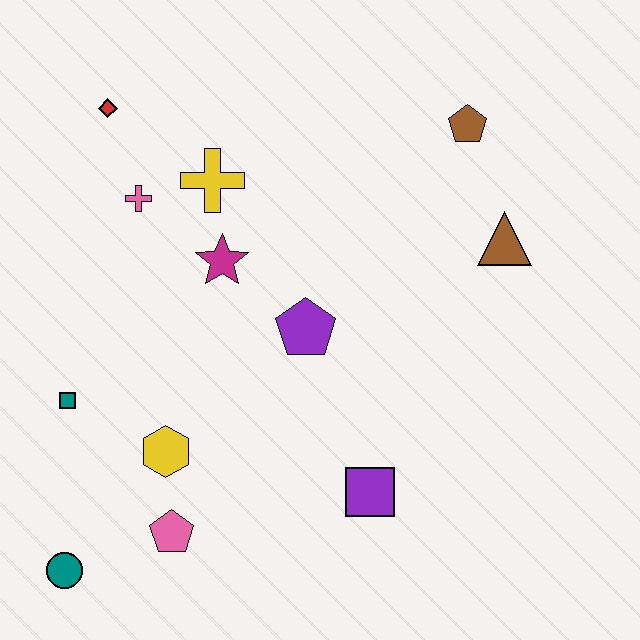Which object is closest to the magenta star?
The yellow cross is closest to the magenta star.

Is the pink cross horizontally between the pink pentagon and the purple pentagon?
No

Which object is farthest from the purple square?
The red diamond is farthest from the purple square.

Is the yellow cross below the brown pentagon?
Yes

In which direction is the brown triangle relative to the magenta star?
The brown triangle is to the right of the magenta star.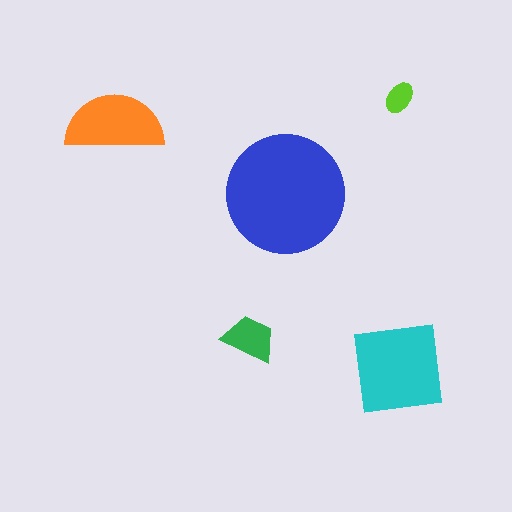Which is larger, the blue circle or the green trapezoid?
The blue circle.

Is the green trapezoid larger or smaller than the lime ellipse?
Larger.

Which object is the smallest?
The lime ellipse.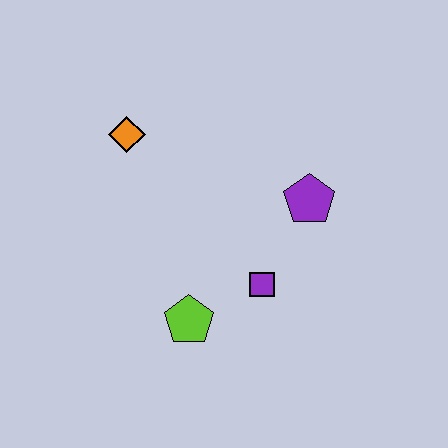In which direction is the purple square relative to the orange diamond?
The purple square is below the orange diamond.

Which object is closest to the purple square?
The lime pentagon is closest to the purple square.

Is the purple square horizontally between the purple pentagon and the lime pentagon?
Yes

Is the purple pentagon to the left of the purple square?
No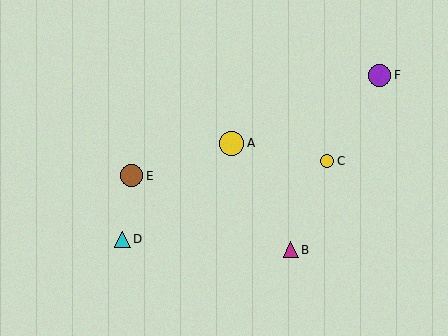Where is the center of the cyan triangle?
The center of the cyan triangle is at (123, 239).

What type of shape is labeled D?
Shape D is a cyan triangle.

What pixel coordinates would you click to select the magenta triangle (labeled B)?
Click at (291, 250) to select the magenta triangle B.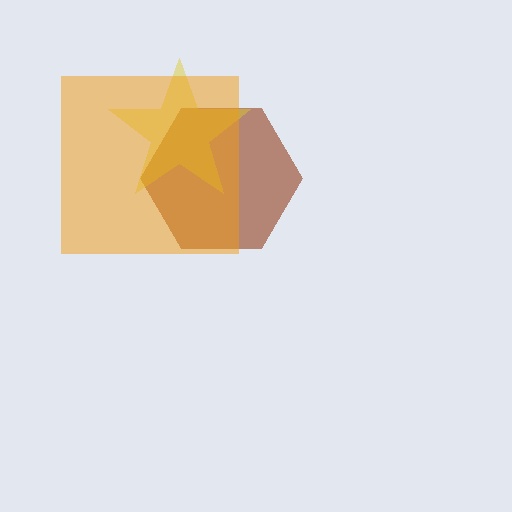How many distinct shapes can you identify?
There are 3 distinct shapes: a brown hexagon, a yellow star, an orange square.